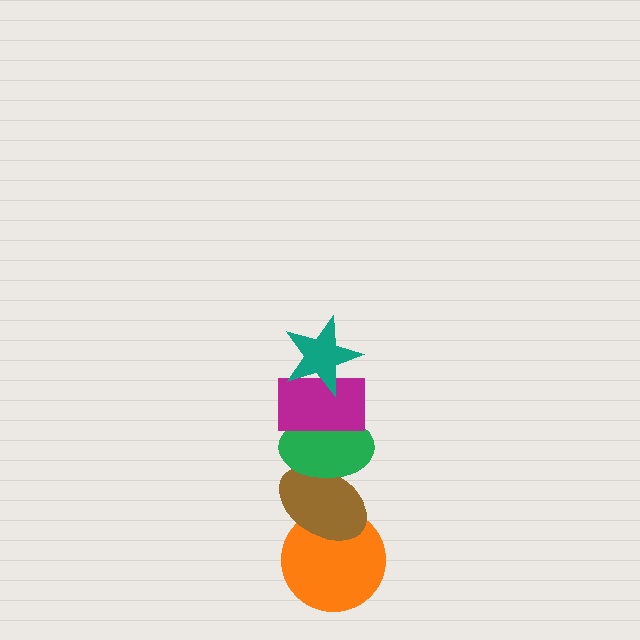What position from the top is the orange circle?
The orange circle is 5th from the top.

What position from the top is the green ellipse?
The green ellipse is 3rd from the top.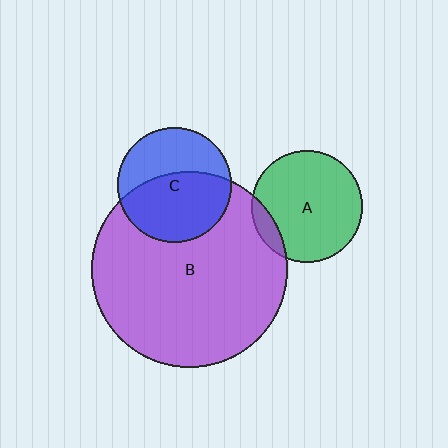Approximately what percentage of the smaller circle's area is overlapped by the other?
Approximately 10%.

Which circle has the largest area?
Circle B (purple).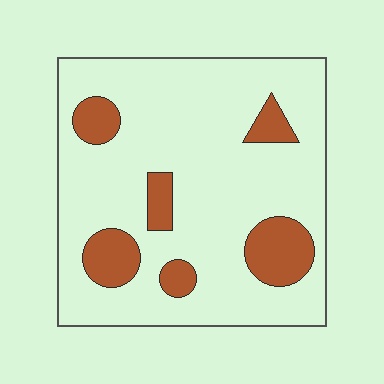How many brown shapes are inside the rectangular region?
6.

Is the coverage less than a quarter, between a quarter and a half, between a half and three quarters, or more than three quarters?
Less than a quarter.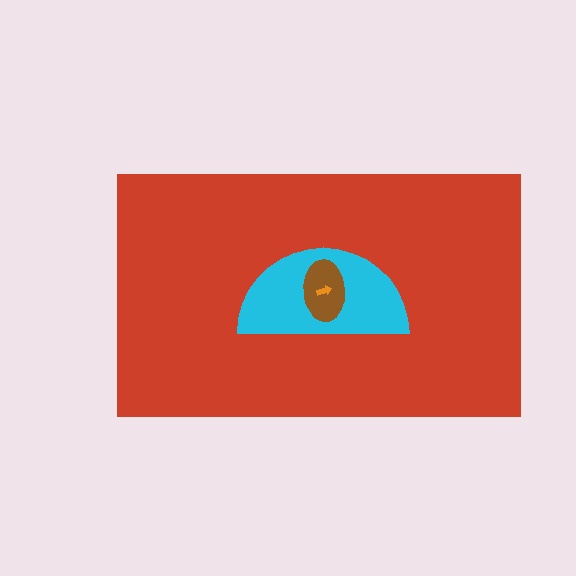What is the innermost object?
The orange arrow.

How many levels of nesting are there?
4.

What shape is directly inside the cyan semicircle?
The brown ellipse.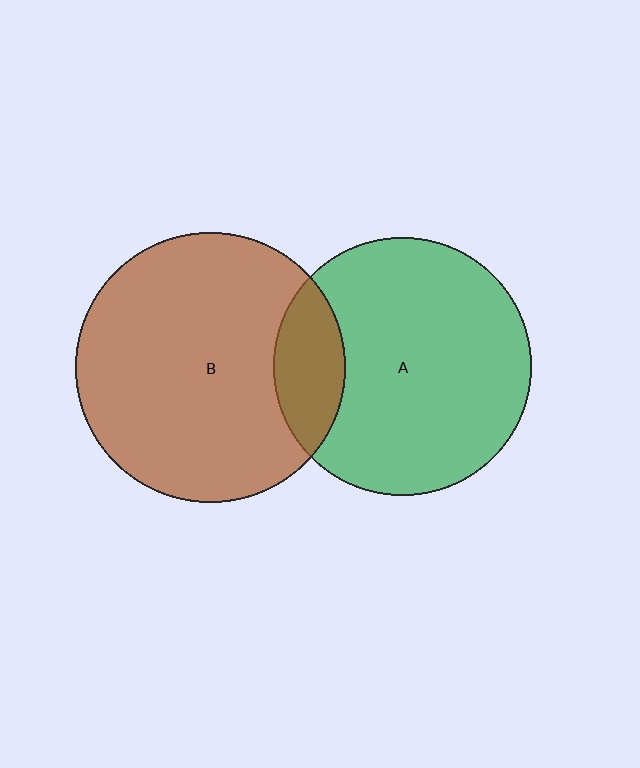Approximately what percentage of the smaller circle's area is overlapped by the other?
Approximately 15%.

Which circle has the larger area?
Circle B (brown).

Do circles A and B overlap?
Yes.